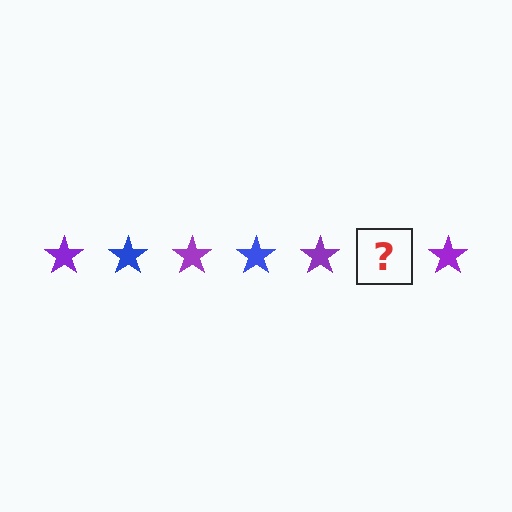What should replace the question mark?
The question mark should be replaced with a blue star.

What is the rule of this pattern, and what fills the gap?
The rule is that the pattern cycles through purple, blue stars. The gap should be filled with a blue star.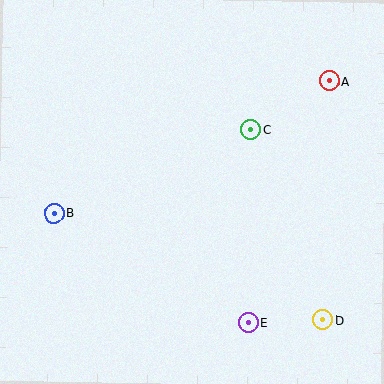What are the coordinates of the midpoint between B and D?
The midpoint between B and D is at (188, 266).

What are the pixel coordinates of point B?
Point B is at (54, 213).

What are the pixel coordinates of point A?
Point A is at (329, 81).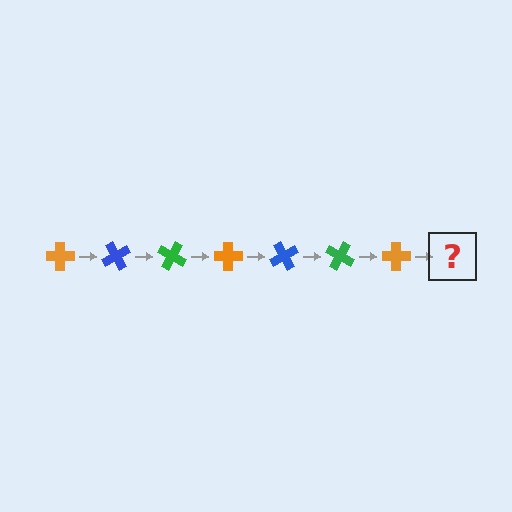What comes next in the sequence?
The next element should be a blue cross, rotated 420 degrees from the start.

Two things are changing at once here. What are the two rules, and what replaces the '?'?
The two rules are that it rotates 60 degrees each step and the color cycles through orange, blue, and green. The '?' should be a blue cross, rotated 420 degrees from the start.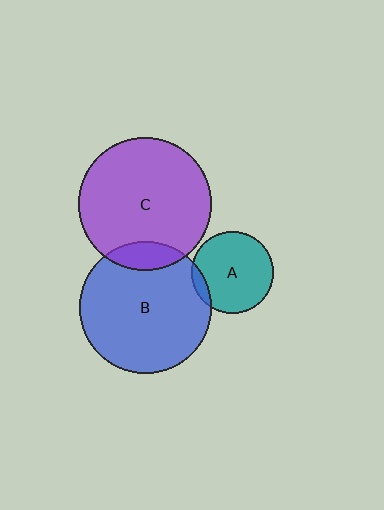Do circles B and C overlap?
Yes.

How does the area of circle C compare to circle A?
Approximately 2.6 times.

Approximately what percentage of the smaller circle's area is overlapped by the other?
Approximately 10%.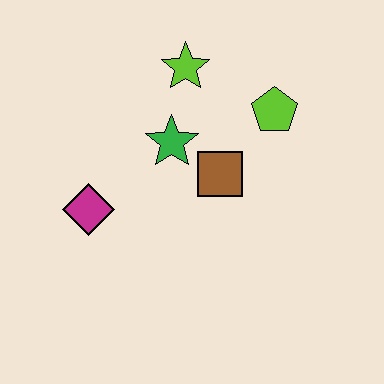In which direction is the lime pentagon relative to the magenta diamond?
The lime pentagon is to the right of the magenta diamond.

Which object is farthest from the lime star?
The magenta diamond is farthest from the lime star.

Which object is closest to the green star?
The brown square is closest to the green star.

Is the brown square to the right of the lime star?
Yes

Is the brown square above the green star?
No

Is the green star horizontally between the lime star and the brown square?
No